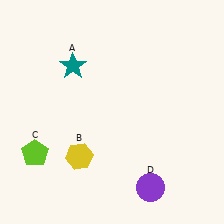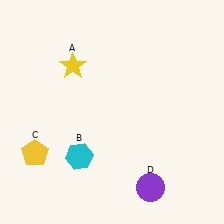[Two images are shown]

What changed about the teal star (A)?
In Image 1, A is teal. In Image 2, it changed to yellow.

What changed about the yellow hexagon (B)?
In Image 1, B is yellow. In Image 2, it changed to cyan.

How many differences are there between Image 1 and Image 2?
There are 3 differences between the two images.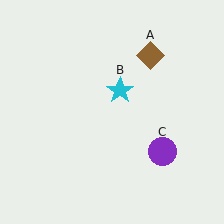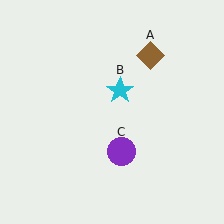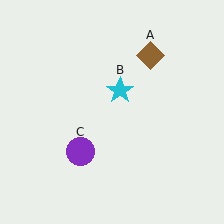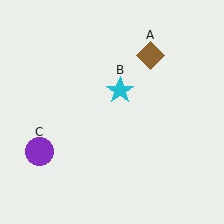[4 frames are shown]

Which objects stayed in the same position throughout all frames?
Brown diamond (object A) and cyan star (object B) remained stationary.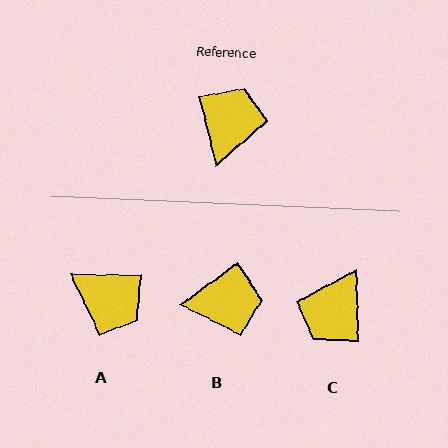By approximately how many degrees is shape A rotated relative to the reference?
Approximately 105 degrees clockwise.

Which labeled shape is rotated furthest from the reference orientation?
C, about 168 degrees away.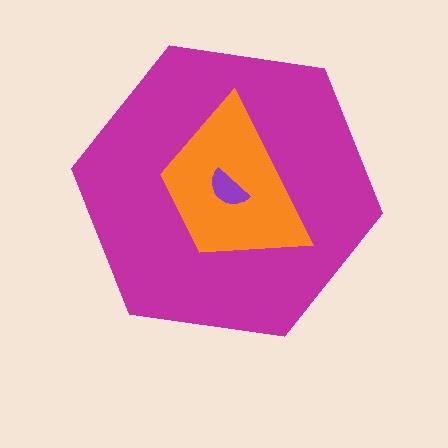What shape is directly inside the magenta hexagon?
The orange trapezoid.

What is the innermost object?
The purple semicircle.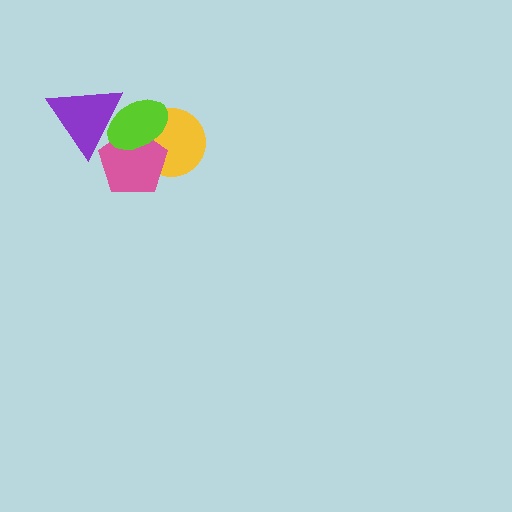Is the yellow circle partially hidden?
Yes, it is partially covered by another shape.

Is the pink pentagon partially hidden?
Yes, it is partially covered by another shape.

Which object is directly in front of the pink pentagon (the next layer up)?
The lime ellipse is directly in front of the pink pentagon.